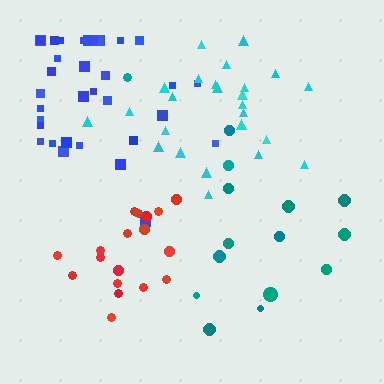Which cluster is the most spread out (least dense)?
Teal.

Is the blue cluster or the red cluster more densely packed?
Red.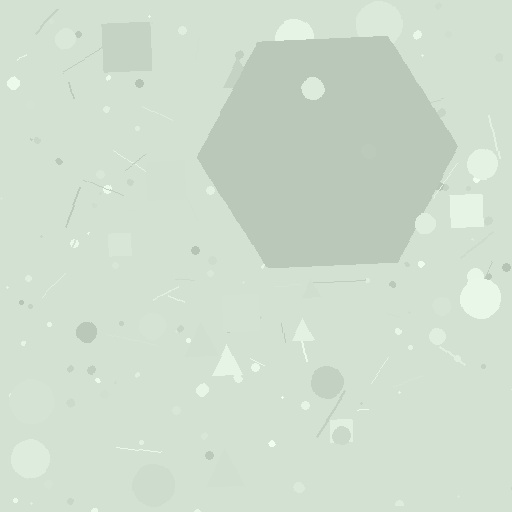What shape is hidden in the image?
A hexagon is hidden in the image.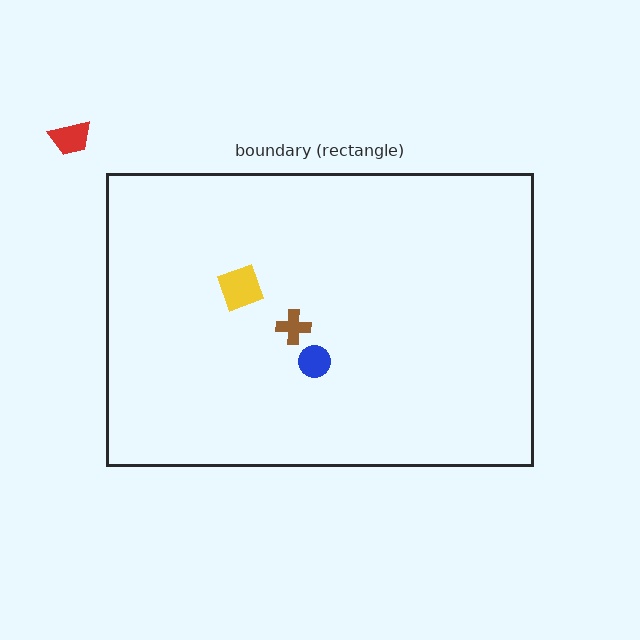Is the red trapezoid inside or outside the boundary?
Outside.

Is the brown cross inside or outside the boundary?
Inside.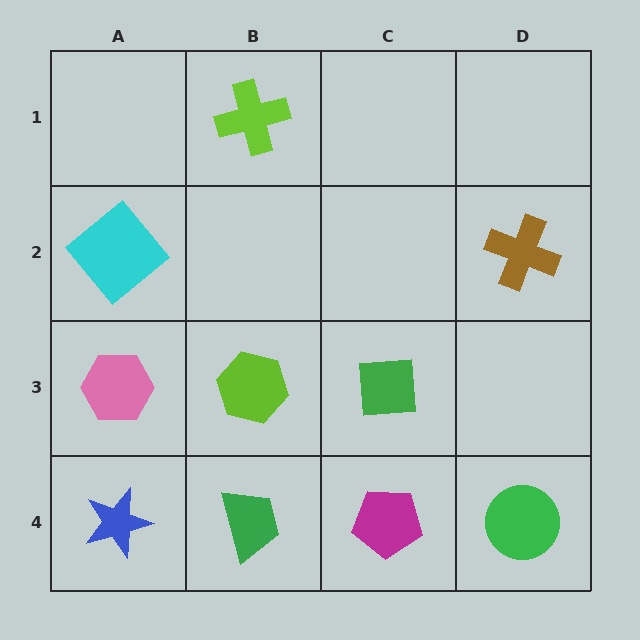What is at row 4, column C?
A magenta pentagon.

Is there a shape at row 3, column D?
No, that cell is empty.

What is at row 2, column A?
A cyan diamond.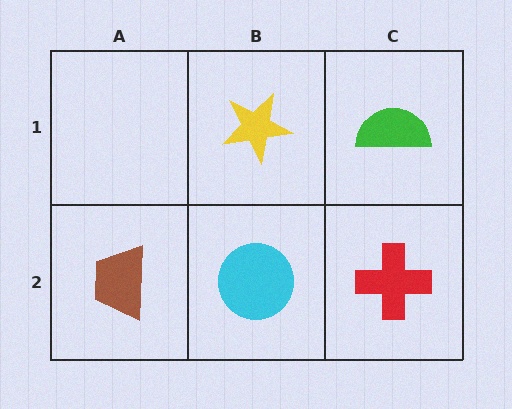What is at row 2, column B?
A cyan circle.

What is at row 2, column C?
A red cross.